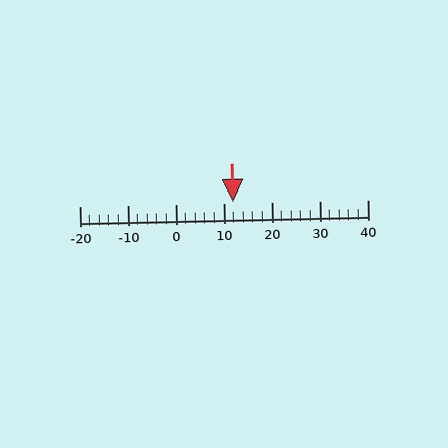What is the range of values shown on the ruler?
The ruler shows values from -20 to 40.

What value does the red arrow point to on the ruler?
The red arrow points to approximately 12.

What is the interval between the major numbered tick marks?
The major tick marks are spaced 10 units apart.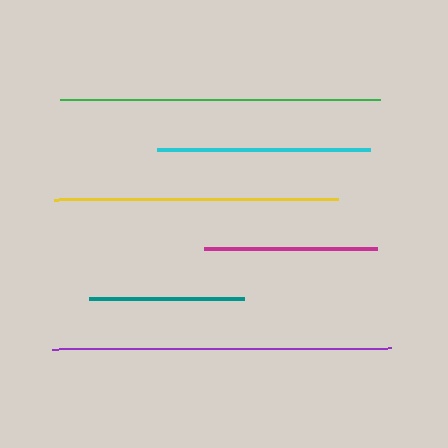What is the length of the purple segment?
The purple segment is approximately 339 pixels long.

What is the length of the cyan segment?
The cyan segment is approximately 213 pixels long.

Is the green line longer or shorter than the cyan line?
The green line is longer than the cyan line.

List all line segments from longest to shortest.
From longest to shortest: purple, green, yellow, cyan, magenta, teal.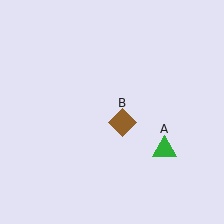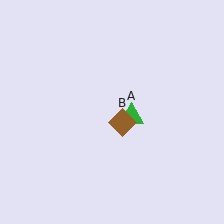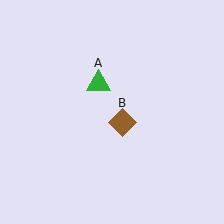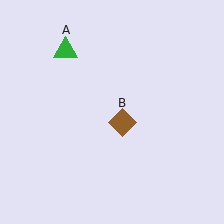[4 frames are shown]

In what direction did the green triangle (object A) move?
The green triangle (object A) moved up and to the left.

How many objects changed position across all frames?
1 object changed position: green triangle (object A).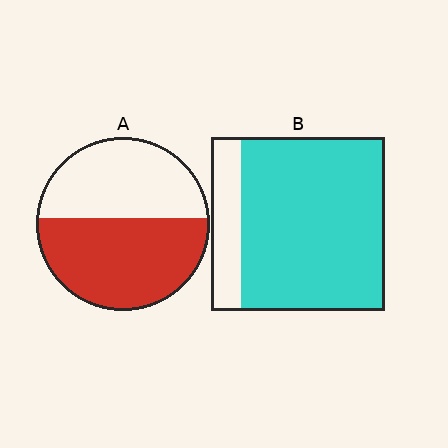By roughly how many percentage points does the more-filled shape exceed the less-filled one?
By roughly 30 percentage points (B over A).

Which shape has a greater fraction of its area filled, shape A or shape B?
Shape B.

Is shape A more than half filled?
Yes.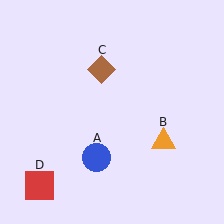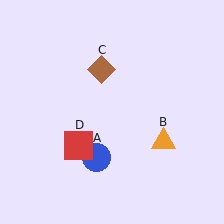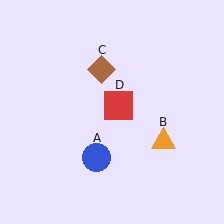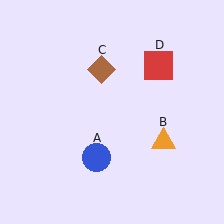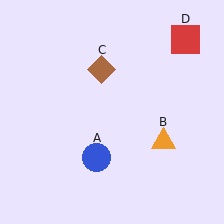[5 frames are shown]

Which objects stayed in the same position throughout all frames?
Blue circle (object A) and orange triangle (object B) and brown diamond (object C) remained stationary.